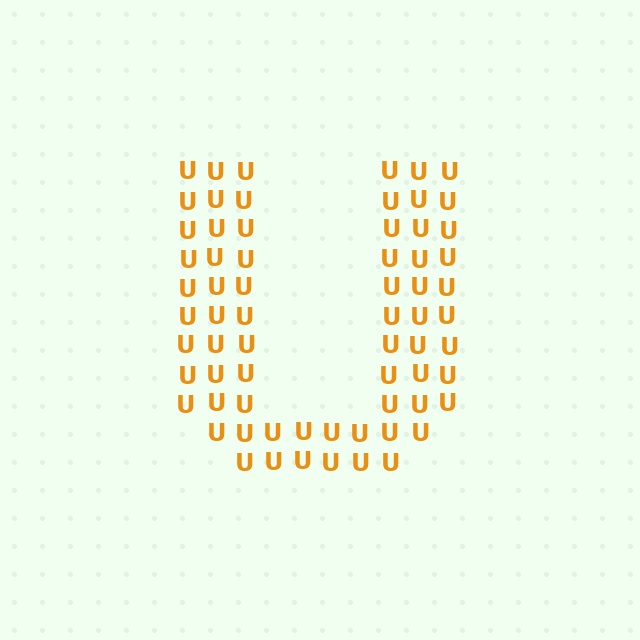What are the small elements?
The small elements are letter U's.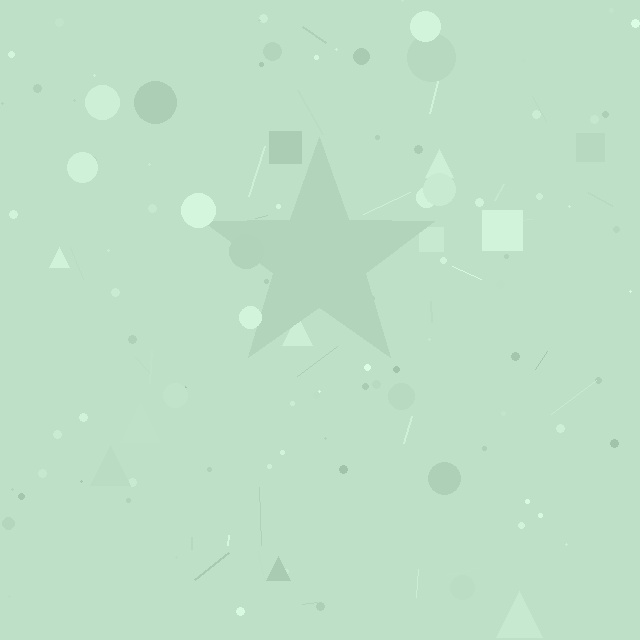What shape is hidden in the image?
A star is hidden in the image.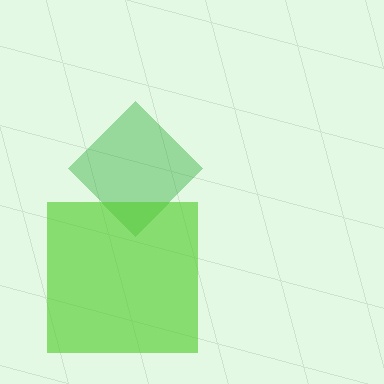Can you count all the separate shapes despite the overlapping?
Yes, there are 2 separate shapes.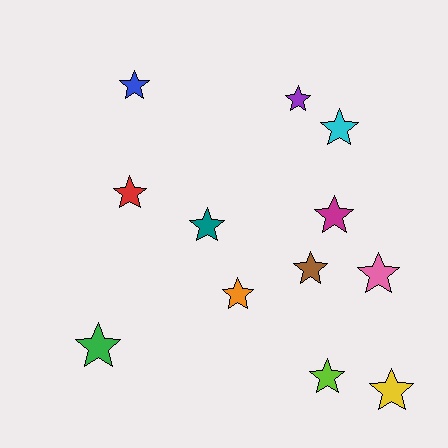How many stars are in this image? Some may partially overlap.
There are 12 stars.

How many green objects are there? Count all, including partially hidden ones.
There is 1 green object.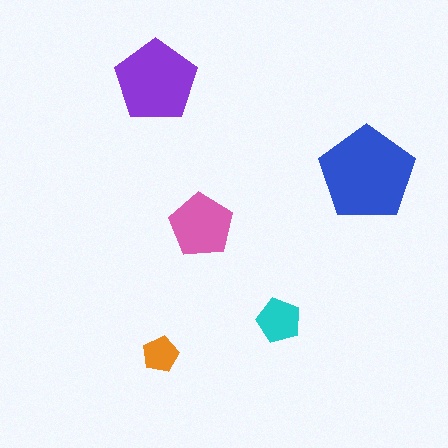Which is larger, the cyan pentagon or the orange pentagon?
The cyan one.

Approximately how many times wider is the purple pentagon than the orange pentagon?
About 2.5 times wider.